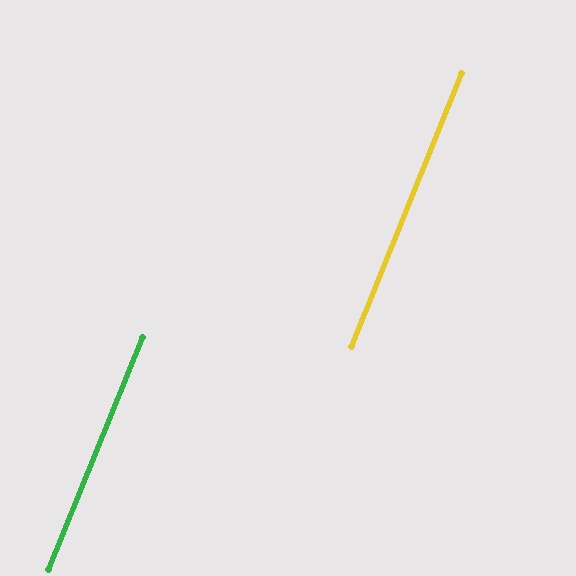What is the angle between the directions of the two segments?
Approximately 0 degrees.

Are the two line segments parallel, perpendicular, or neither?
Parallel — their directions differ by only 0.2°.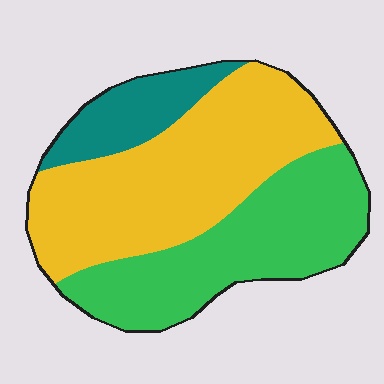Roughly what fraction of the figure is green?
Green takes up between a third and a half of the figure.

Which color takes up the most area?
Yellow, at roughly 50%.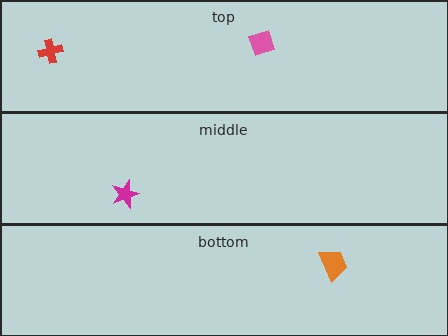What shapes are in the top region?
The pink diamond, the red cross.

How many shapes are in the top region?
2.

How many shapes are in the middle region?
1.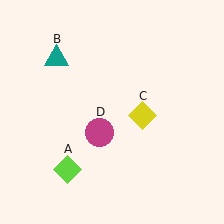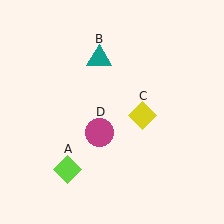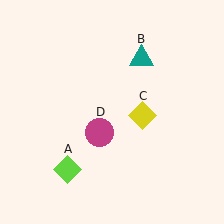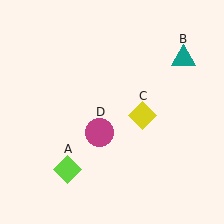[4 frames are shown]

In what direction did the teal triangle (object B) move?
The teal triangle (object B) moved right.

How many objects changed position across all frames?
1 object changed position: teal triangle (object B).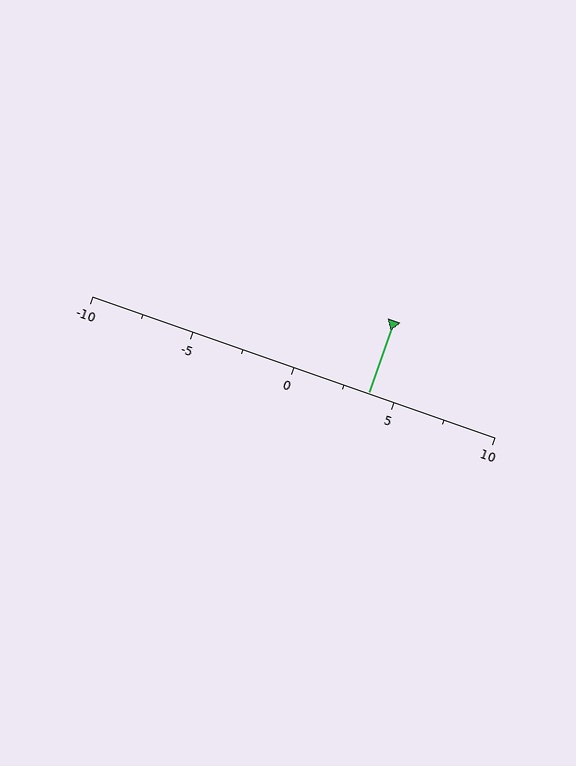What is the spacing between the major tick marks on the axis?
The major ticks are spaced 5 apart.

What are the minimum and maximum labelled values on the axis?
The axis runs from -10 to 10.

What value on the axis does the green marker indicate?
The marker indicates approximately 3.8.